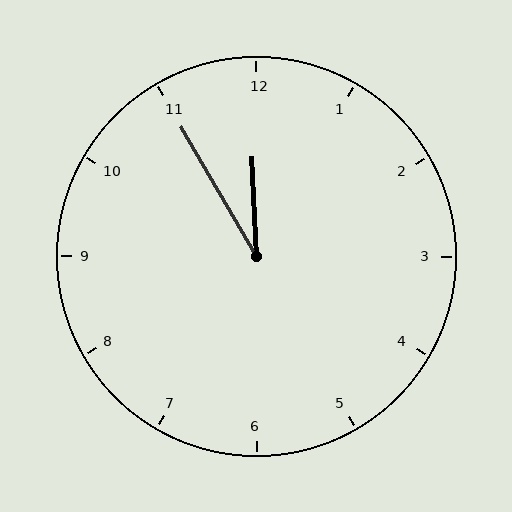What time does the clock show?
11:55.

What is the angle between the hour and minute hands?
Approximately 28 degrees.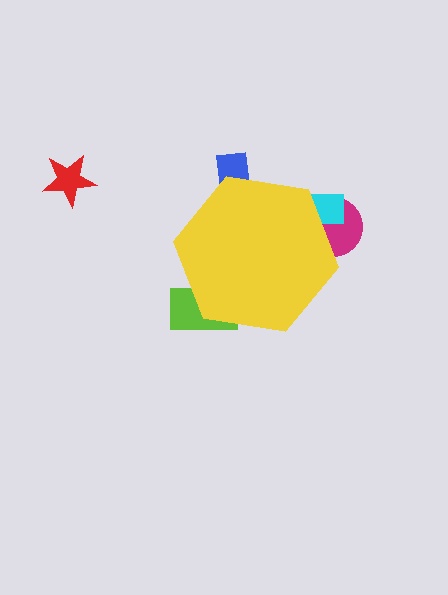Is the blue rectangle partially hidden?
Yes, the blue rectangle is partially hidden behind the yellow hexagon.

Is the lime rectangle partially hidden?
Yes, the lime rectangle is partially hidden behind the yellow hexagon.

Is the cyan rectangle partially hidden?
Yes, the cyan rectangle is partially hidden behind the yellow hexagon.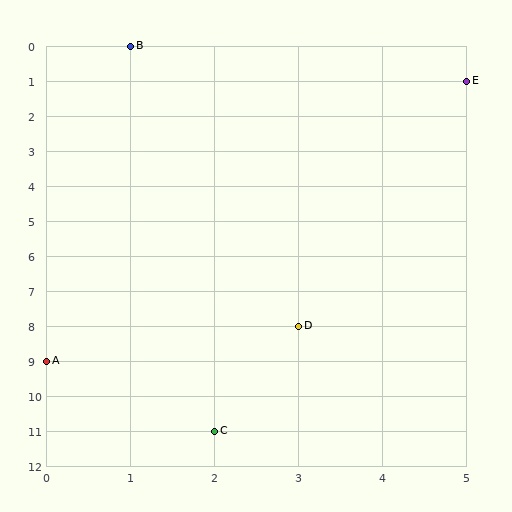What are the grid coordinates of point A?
Point A is at grid coordinates (0, 9).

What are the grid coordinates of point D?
Point D is at grid coordinates (3, 8).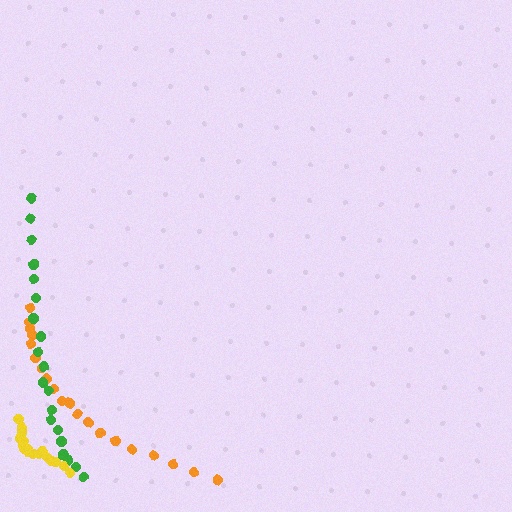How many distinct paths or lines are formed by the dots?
There are 3 distinct paths.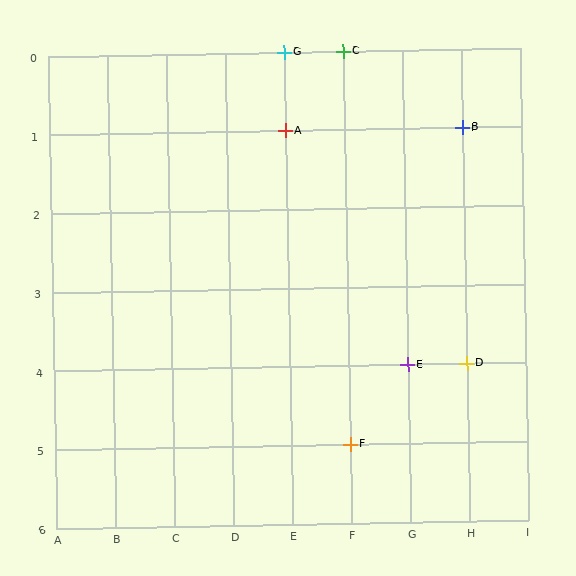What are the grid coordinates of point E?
Point E is at grid coordinates (G, 4).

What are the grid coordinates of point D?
Point D is at grid coordinates (H, 4).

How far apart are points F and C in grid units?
Points F and C are 5 rows apart.